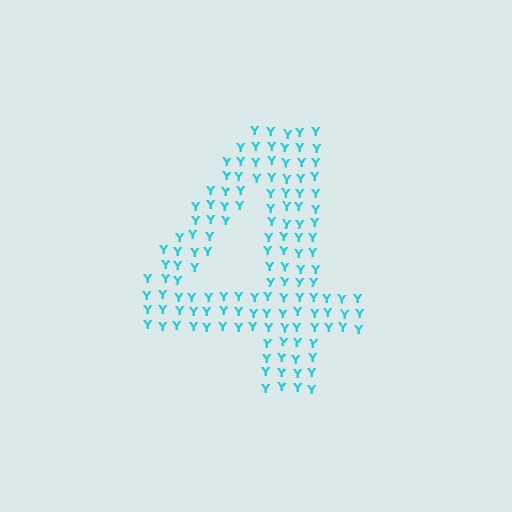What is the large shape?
The large shape is the digit 4.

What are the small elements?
The small elements are letter Y's.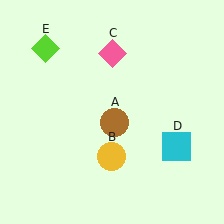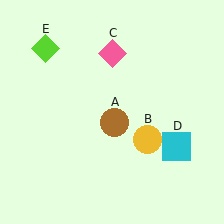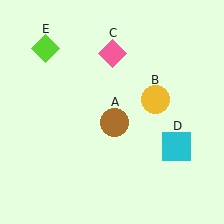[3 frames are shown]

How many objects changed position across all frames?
1 object changed position: yellow circle (object B).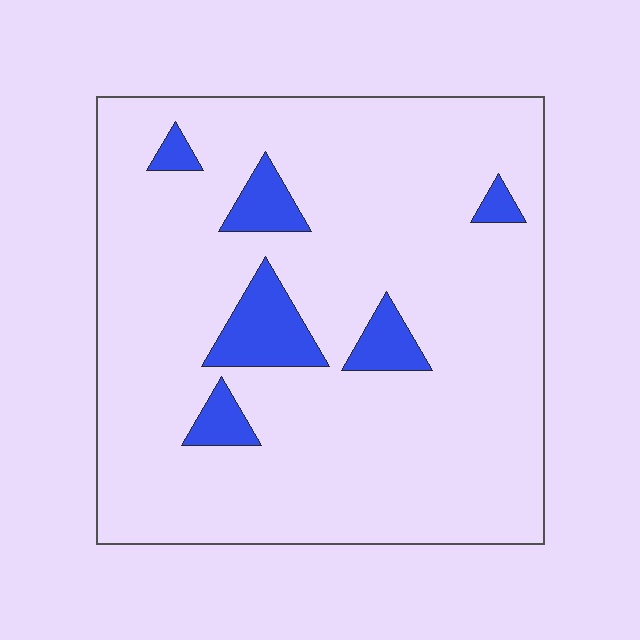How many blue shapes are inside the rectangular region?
6.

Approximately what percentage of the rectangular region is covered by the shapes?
Approximately 10%.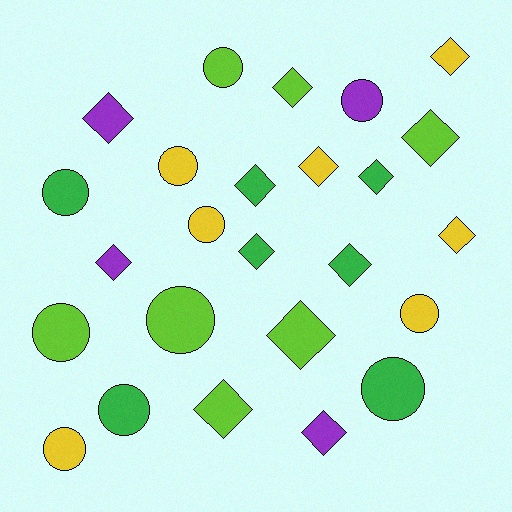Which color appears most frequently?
Yellow, with 7 objects.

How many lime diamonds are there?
There are 4 lime diamonds.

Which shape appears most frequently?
Diamond, with 14 objects.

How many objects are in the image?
There are 25 objects.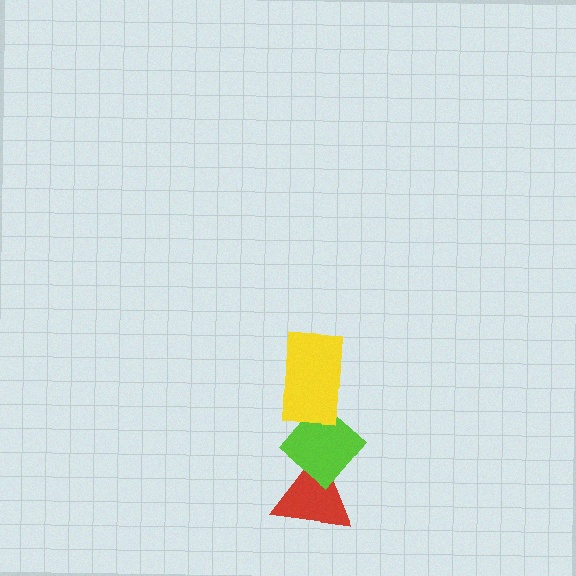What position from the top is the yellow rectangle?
The yellow rectangle is 1st from the top.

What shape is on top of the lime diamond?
The yellow rectangle is on top of the lime diamond.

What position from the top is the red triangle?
The red triangle is 3rd from the top.